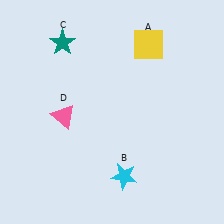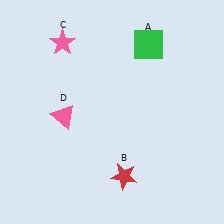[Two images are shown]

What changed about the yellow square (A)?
In Image 1, A is yellow. In Image 2, it changed to green.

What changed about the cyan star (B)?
In Image 1, B is cyan. In Image 2, it changed to red.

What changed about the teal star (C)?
In Image 1, C is teal. In Image 2, it changed to pink.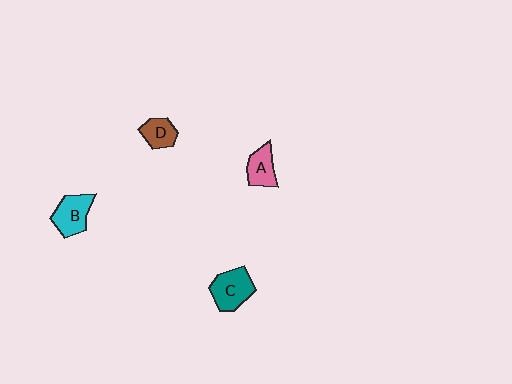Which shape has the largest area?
Shape C (teal).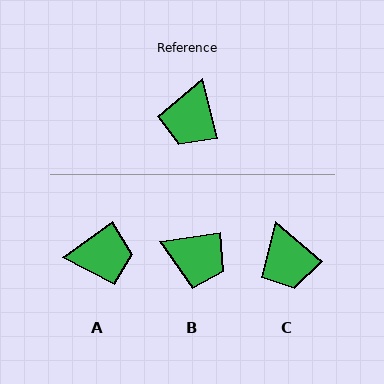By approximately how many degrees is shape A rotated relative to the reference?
Approximately 112 degrees counter-clockwise.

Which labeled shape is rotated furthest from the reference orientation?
A, about 112 degrees away.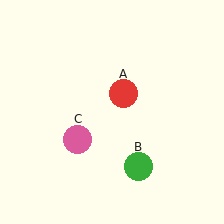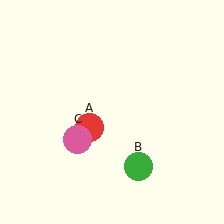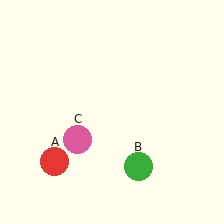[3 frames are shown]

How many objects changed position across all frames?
1 object changed position: red circle (object A).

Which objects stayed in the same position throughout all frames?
Green circle (object B) and pink circle (object C) remained stationary.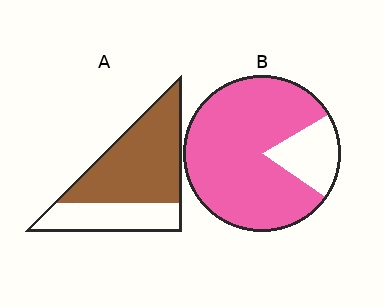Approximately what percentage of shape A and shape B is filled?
A is approximately 65% and B is approximately 80%.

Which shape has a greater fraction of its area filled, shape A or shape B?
Shape B.